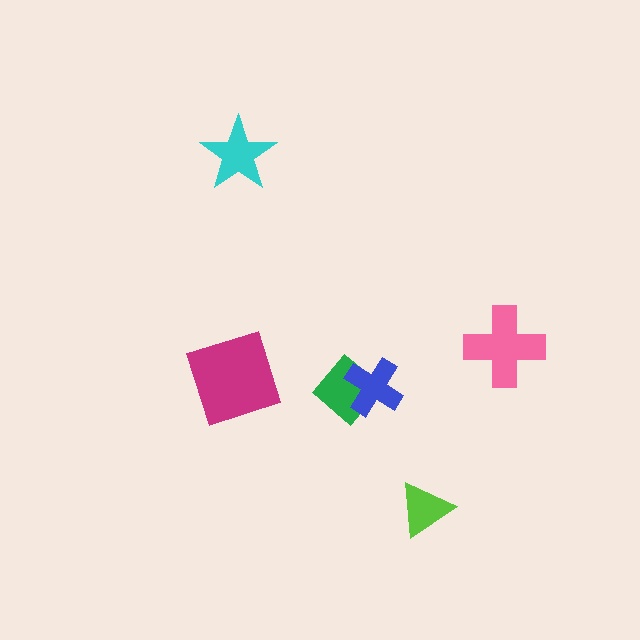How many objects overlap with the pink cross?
0 objects overlap with the pink cross.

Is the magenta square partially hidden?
No, no other shape covers it.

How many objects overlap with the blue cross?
1 object overlaps with the blue cross.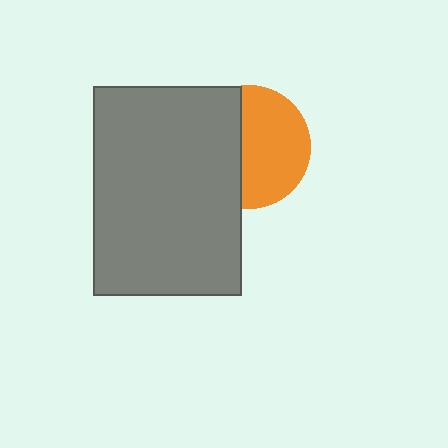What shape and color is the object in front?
The object in front is a gray rectangle.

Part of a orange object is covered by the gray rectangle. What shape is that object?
It is a circle.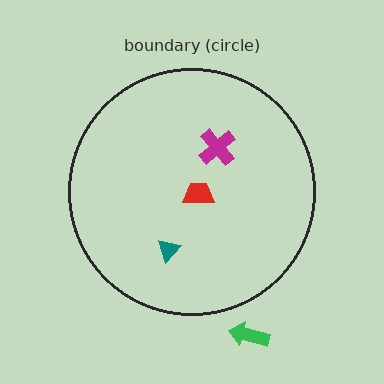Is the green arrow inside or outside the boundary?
Outside.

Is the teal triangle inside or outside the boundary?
Inside.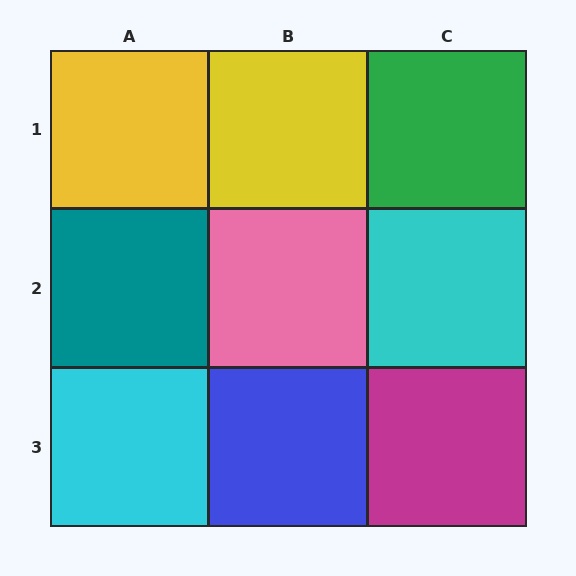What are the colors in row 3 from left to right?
Cyan, blue, magenta.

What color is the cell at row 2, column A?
Teal.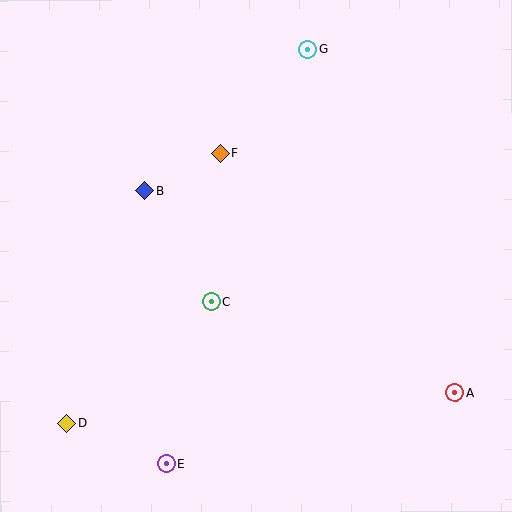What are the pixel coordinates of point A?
Point A is at (455, 393).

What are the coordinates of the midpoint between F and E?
The midpoint between F and E is at (193, 309).